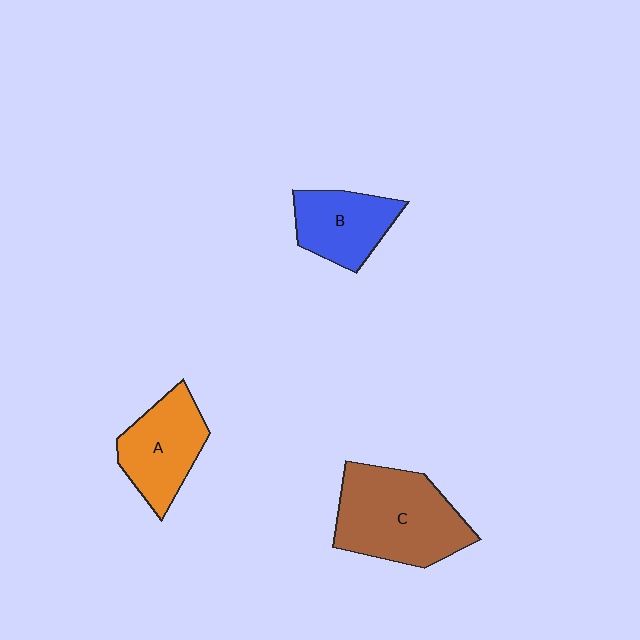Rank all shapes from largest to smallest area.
From largest to smallest: C (brown), A (orange), B (blue).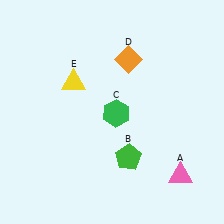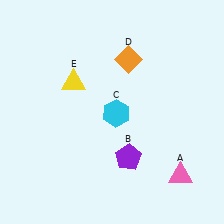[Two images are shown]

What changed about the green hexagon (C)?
In Image 1, C is green. In Image 2, it changed to cyan.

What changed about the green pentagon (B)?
In Image 1, B is green. In Image 2, it changed to purple.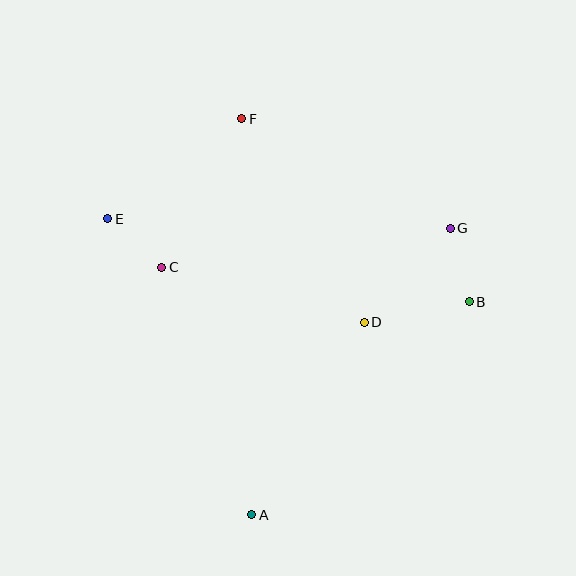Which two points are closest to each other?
Points C and E are closest to each other.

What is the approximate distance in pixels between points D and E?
The distance between D and E is approximately 276 pixels.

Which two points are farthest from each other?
Points A and F are farthest from each other.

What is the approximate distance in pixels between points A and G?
The distance between A and G is approximately 348 pixels.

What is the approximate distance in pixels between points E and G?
The distance between E and G is approximately 342 pixels.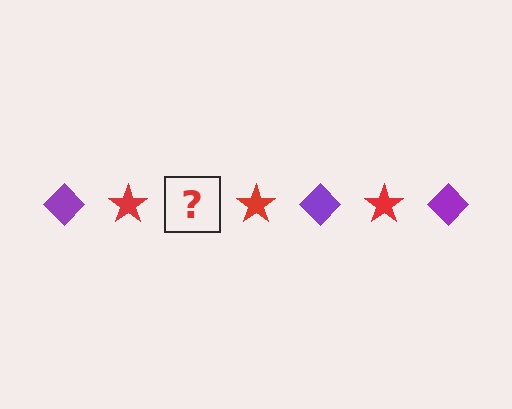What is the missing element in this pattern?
The missing element is a purple diamond.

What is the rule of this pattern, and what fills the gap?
The rule is that the pattern alternates between purple diamond and red star. The gap should be filled with a purple diamond.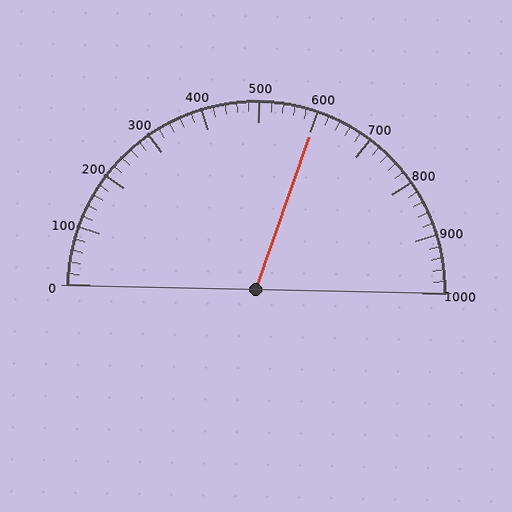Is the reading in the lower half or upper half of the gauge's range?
The reading is in the upper half of the range (0 to 1000).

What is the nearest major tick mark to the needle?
The nearest major tick mark is 600.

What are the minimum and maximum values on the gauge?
The gauge ranges from 0 to 1000.